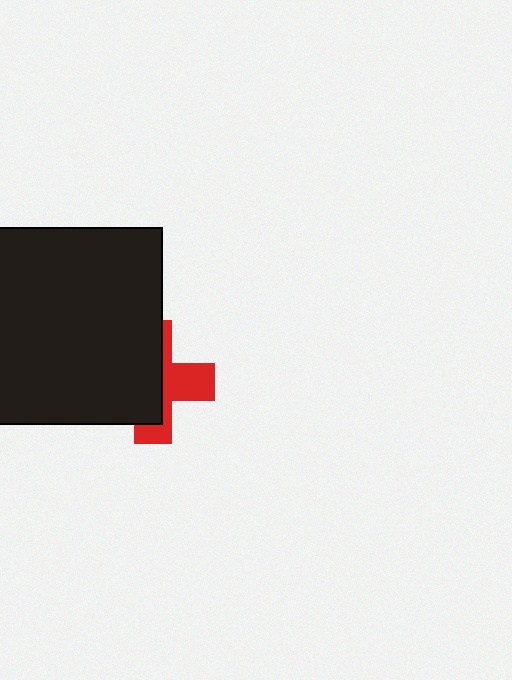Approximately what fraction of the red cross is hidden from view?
Roughly 60% of the red cross is hidden behind the black square.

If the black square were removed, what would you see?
You would see the complete red cross.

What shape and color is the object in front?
The object in front is a black square.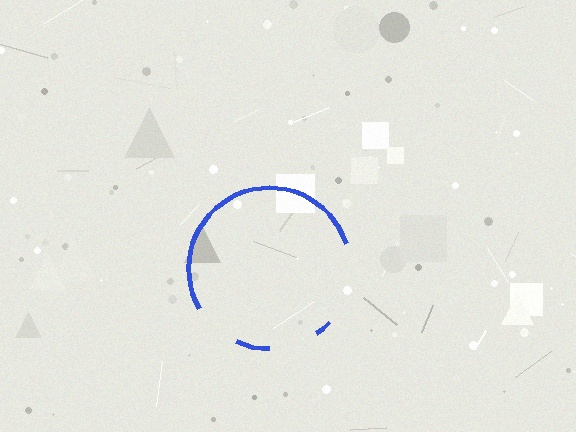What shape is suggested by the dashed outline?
The dashed outline suggests a circle.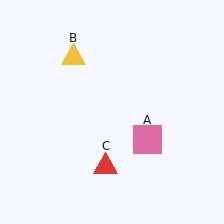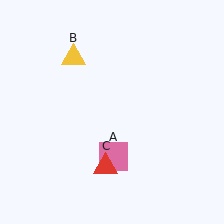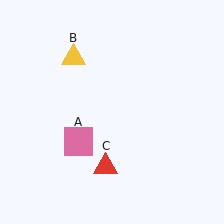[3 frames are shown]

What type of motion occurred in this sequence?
The pink square (object A) rotated clockwise around the center of the scene.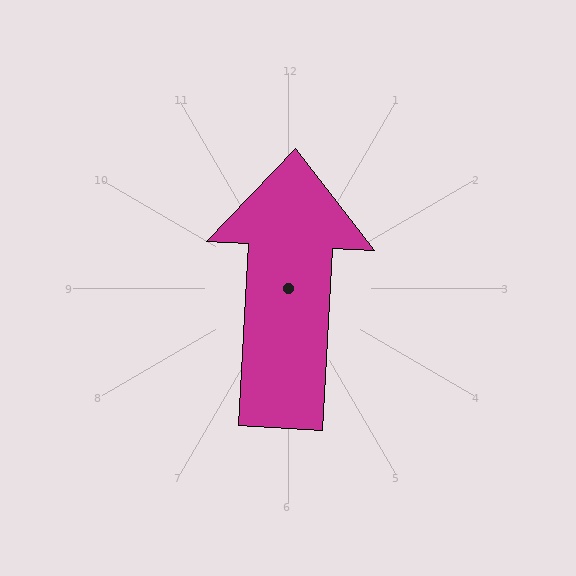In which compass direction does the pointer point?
North.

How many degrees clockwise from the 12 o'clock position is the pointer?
Approximately 3 degrees.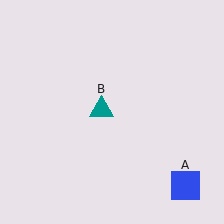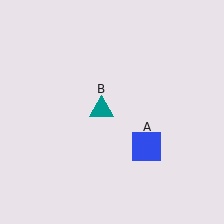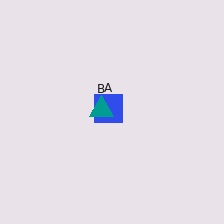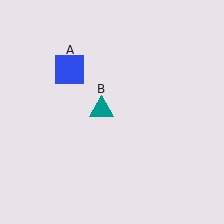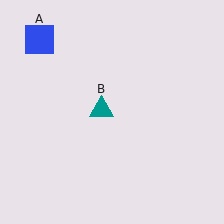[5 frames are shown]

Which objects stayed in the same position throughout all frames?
Teal triangle (object B) remained stationary.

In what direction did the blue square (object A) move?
The blue square (object A) moved up and to the left.